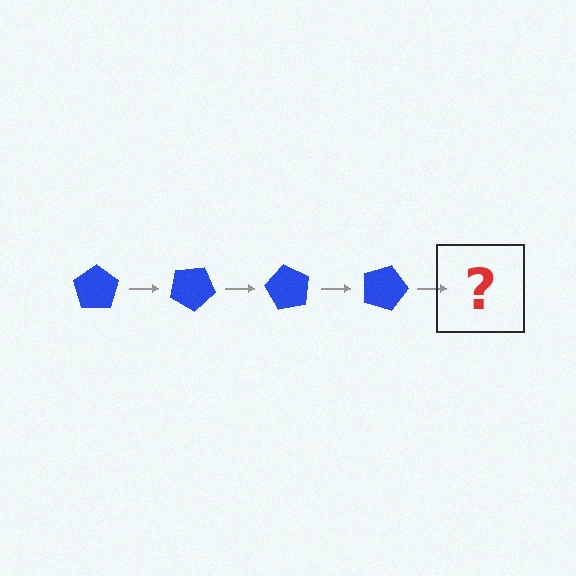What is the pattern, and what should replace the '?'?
The pattern is that the pentagon rotates 30 degrees each step. The '?' should be a blue pentagon rotated 120 degrees.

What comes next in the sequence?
The next element should be a blue pentagon rotated 120 degrees.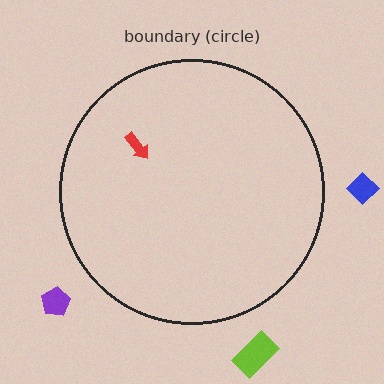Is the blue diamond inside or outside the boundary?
Outside.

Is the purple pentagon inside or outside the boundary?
Outside.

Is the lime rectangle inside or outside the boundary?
Outside.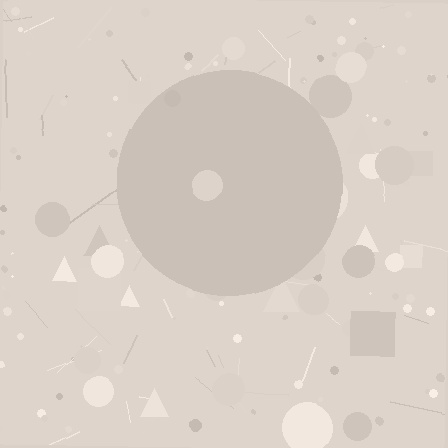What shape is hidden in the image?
A circle is hidden in the image.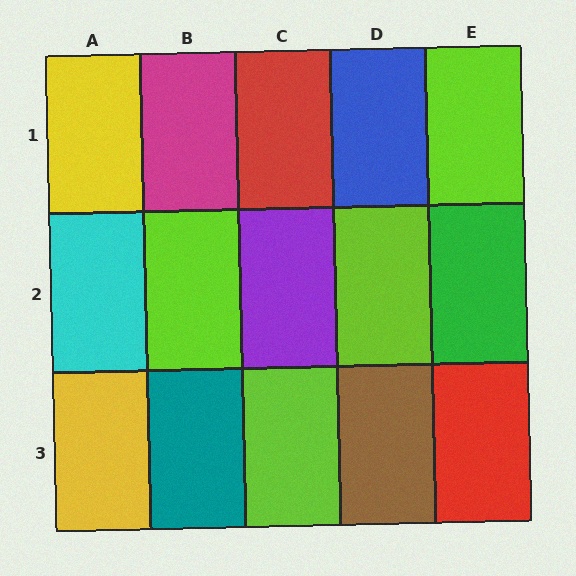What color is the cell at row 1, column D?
Blue.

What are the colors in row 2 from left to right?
Cyan, lime, purple, lime, green.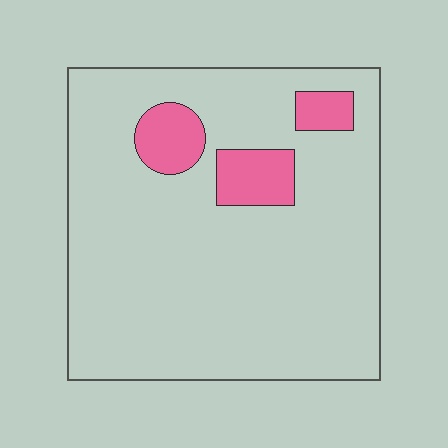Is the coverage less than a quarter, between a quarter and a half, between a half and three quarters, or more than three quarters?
Less than a quarter.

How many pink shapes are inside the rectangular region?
3.